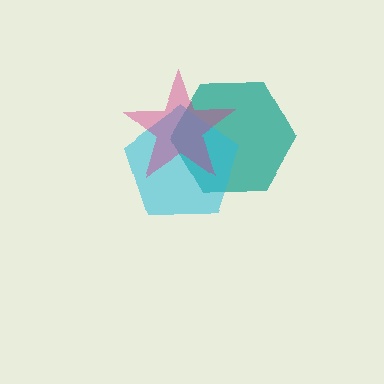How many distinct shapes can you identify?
There are 3 distinct shapes: a teal hexagon, a cyan pentagon, a magenta star.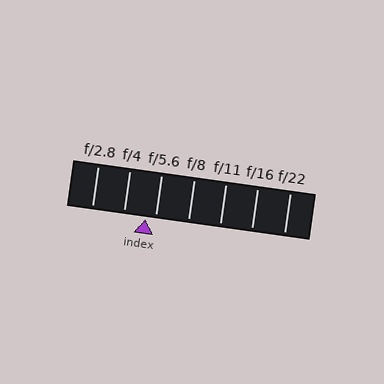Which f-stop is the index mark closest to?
The index mark is closest to f/5.6.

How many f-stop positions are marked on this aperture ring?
There are 7 f-stop positions marked.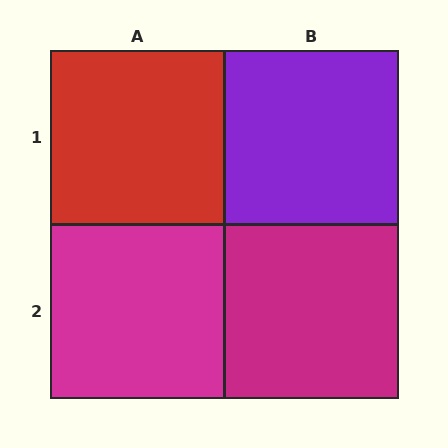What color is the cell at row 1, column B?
Purple.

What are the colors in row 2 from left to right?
Magenta, magenta.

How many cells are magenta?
2 cells are magenta.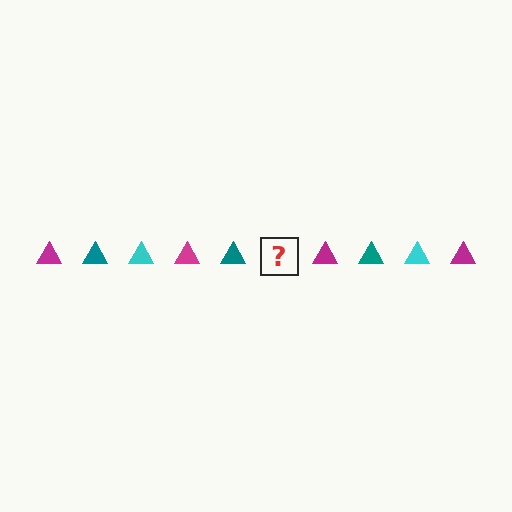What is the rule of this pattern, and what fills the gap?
The rule is that the pattern cycles through magenta, teal, cyan triangles. The gap should be filled with a cyan triangle.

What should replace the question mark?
The question mark should be replaced with a cyan triangle.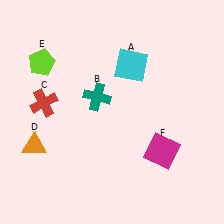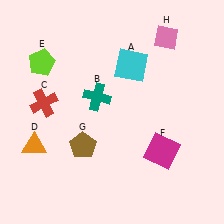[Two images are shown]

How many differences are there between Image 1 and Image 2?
There are 2 differences between the two images.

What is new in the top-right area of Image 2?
A pink diamond (H) was added in the top-right area of Image 2.